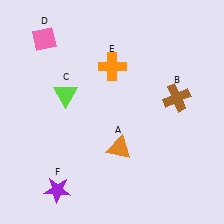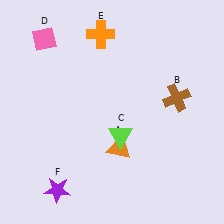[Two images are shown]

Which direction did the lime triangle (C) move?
The lime triangle (C) moved right.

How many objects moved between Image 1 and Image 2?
2 objects moved between the two images.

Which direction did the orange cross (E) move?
The orange cross (E) moved up.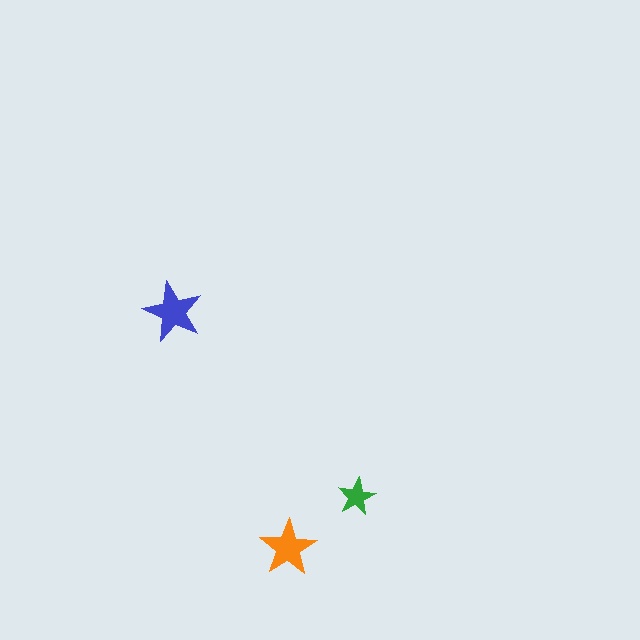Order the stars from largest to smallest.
the blue one, the orange one, the green one.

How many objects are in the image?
There are 3 objects in the image.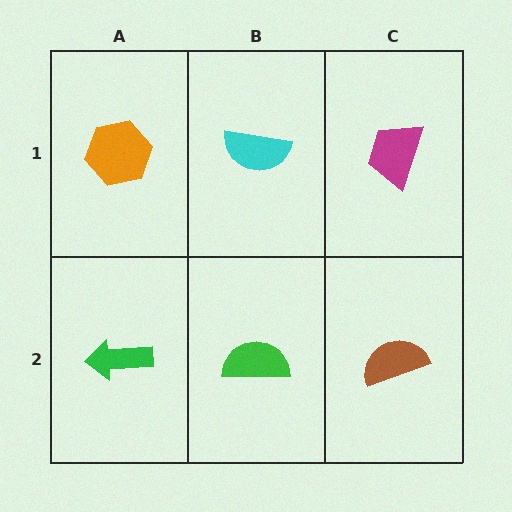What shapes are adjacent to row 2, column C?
A magenta trapezoid (row 1, column C), a green semicircle (row 2, column B).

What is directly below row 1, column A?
A green arrow.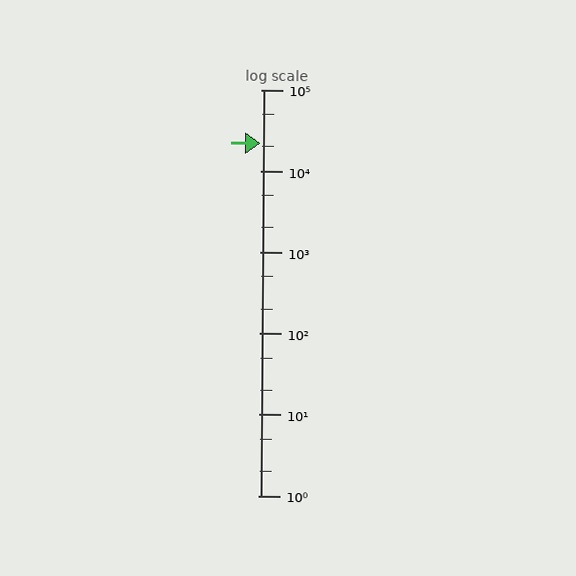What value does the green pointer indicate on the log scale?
The pointer indicates approximately 22000.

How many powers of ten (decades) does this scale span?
The scale spans 5 decades, from 1 to 100000.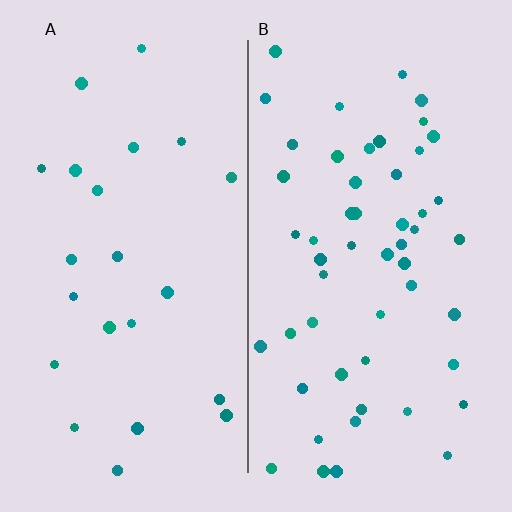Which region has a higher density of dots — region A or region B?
B (the right).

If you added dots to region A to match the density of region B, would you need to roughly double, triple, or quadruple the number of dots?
Approximately double.